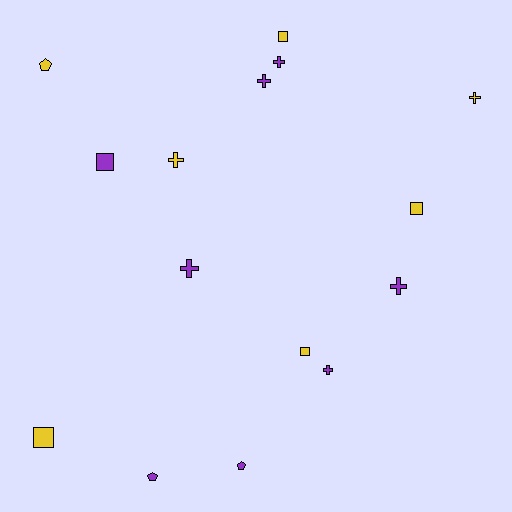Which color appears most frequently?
Purple, with 8 objects.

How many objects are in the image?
There are 15 objects.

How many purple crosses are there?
There are 5 purple crosses.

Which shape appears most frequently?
Cross, with 7 objects.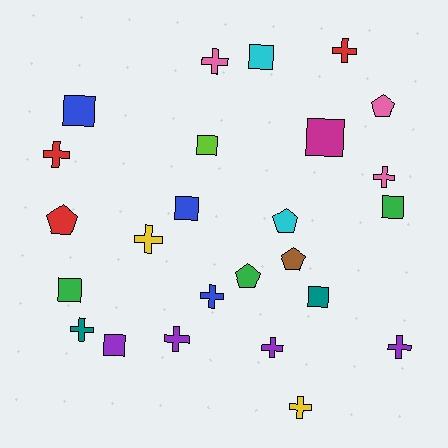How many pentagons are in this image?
There are 5 pentagons.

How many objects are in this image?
There are 25 objects.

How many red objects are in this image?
There are 3 red objects.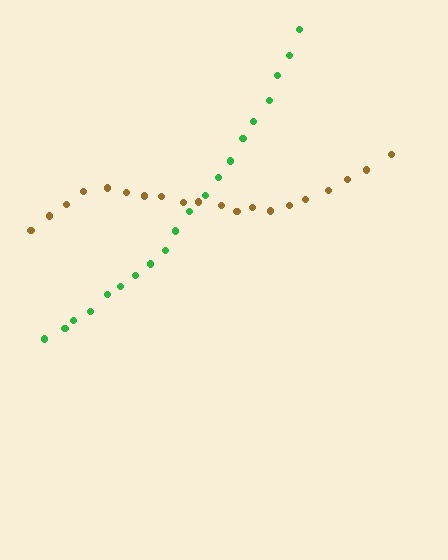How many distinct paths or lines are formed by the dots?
There are 2 distinct paths.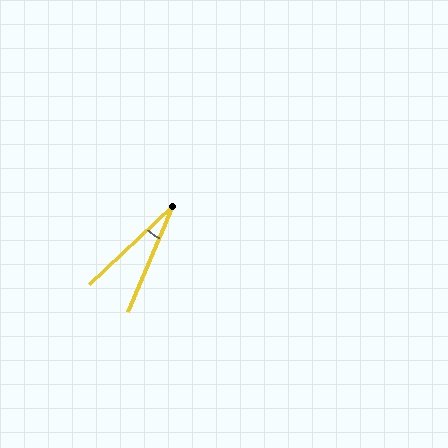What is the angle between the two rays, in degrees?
Approximately 24 degrees.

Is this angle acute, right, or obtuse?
It is acute.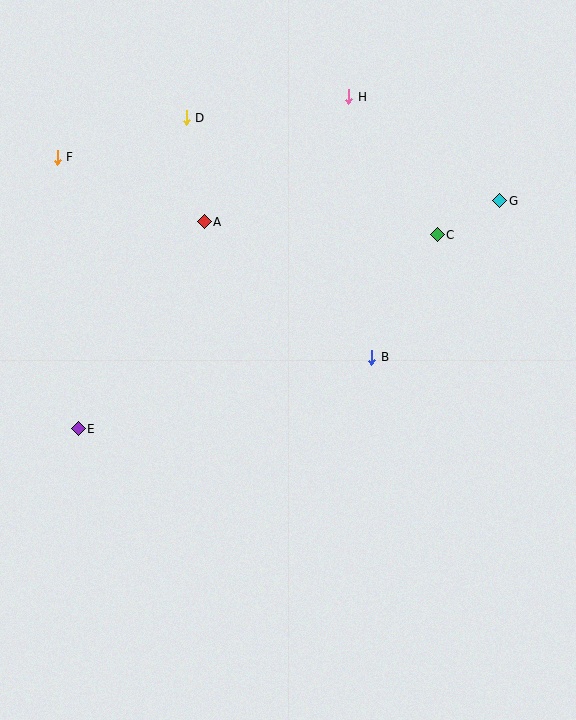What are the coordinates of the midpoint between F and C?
The midpoint between F and C is at (247, 196).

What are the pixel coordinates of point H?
Point H is at (349, 97).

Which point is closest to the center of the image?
Point B at (372, 357) is closest to the center.